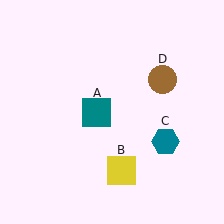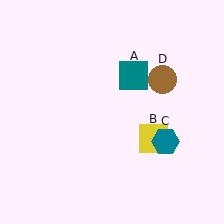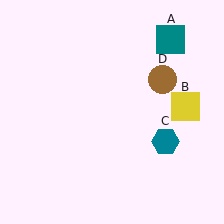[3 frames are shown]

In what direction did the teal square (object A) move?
The teal square (object A) moved up and to the right.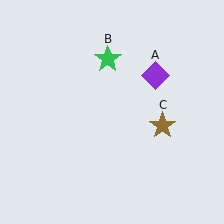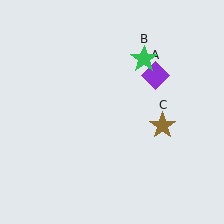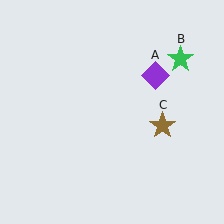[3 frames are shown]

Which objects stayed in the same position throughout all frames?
Purple diamond (object A) and brown star (object C) remained stationary.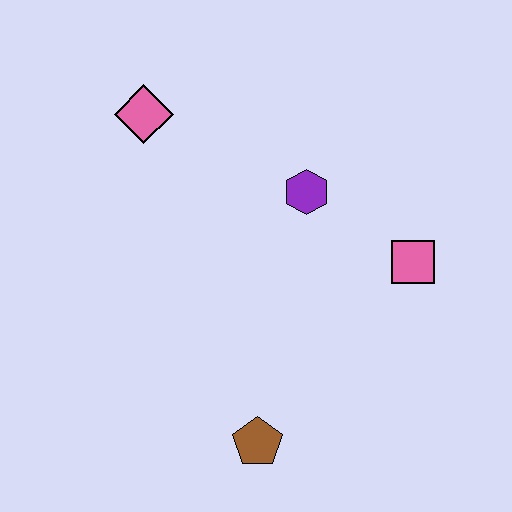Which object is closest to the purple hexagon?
The pink square is closest to the purple hexagon.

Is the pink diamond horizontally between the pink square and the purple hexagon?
No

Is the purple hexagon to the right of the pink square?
No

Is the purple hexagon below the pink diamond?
Yes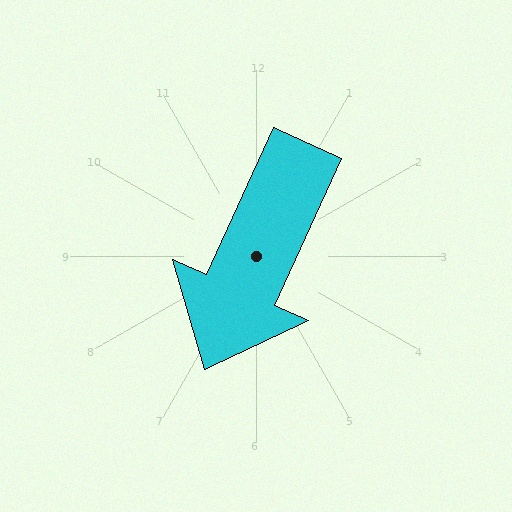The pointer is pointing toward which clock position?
Roughly 7 o'clock.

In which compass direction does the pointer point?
Southwest.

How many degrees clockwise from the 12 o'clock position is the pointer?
Approximately 204 degrees.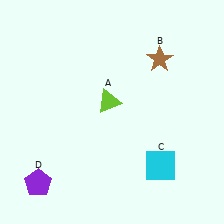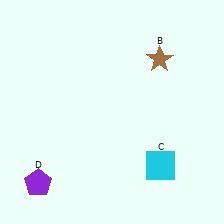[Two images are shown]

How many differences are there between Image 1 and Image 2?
There is 1 difference between the two images.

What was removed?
The lime triangle (A) was removed in Image 2.